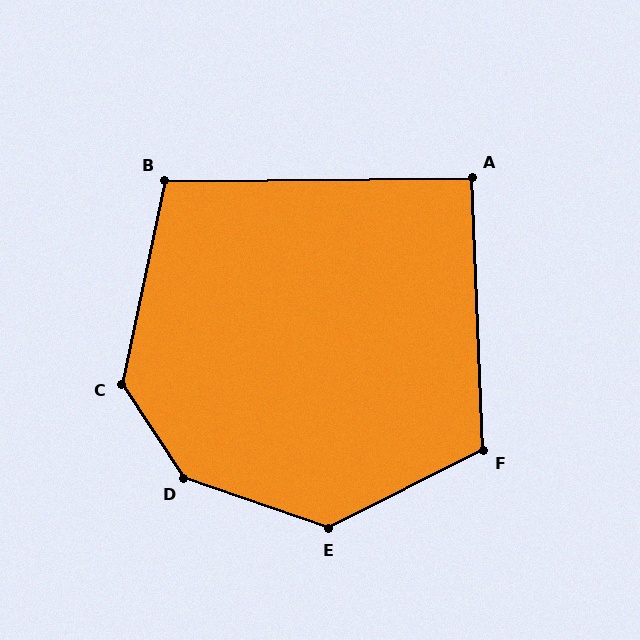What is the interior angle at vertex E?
Approximately 134 degrees (obtuse).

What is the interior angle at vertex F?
Approximately 115 degrees (obtuse).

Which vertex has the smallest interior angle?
A, at approximately 92 degrees.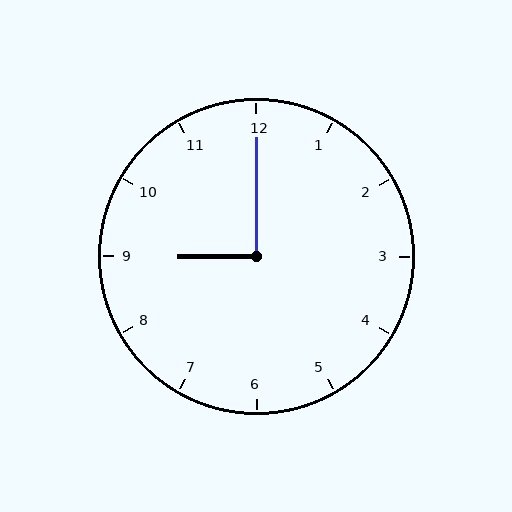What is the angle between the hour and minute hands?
Approximately 90 degrees.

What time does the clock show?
9:00.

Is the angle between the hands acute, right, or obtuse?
It is right.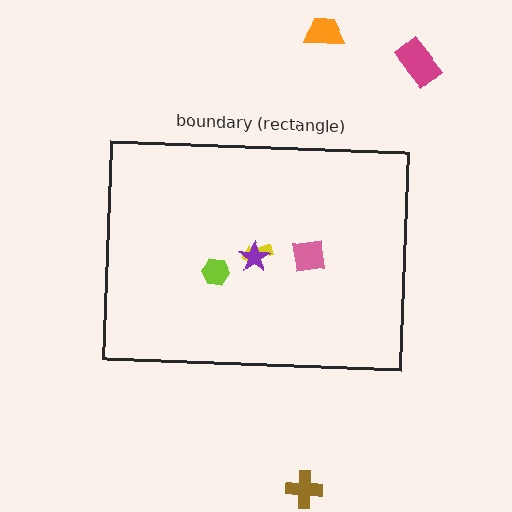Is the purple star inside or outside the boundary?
Inside.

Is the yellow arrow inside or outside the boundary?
Inside.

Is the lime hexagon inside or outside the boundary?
Inside.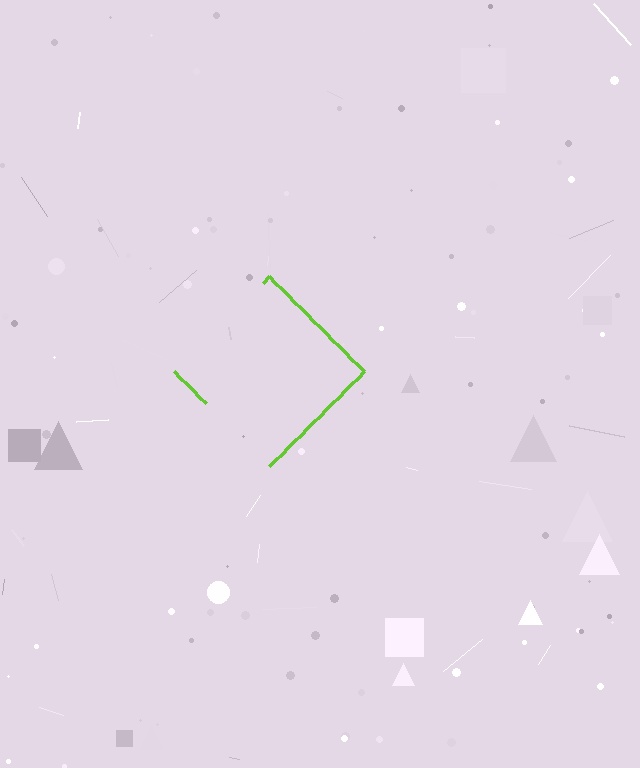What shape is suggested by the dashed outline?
The dashed outline suggests a diamond.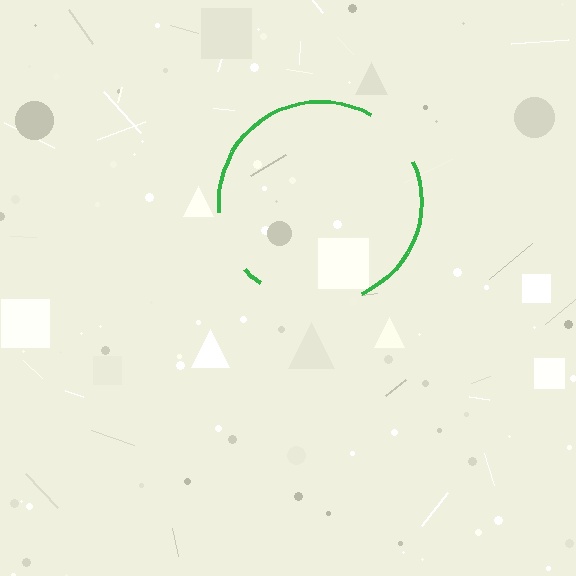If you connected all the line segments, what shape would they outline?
They would outline a circle.